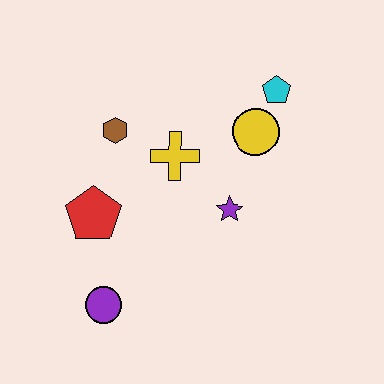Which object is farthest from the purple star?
The purple circle is farthest from the purple star.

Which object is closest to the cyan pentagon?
The yellow circle is closest to the cyan pentagon.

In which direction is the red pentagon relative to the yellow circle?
The red pentagon is to the left of the yellow circle.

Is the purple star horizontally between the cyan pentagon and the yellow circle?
No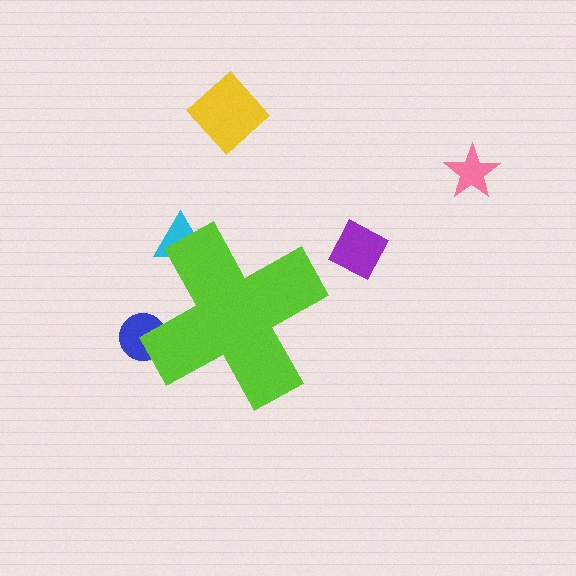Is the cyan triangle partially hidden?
Yes, the cyan triangle is partially hidden behind the lime cross.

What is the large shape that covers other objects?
A lime cross.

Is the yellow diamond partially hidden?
No, the yellow diamond is fully visible.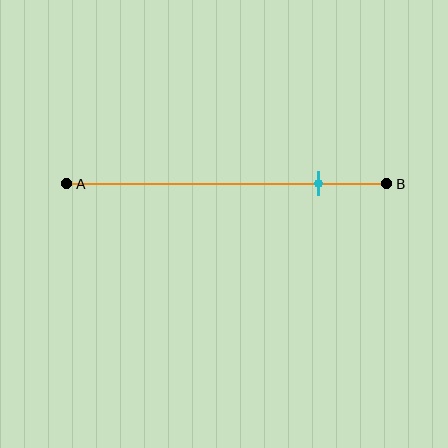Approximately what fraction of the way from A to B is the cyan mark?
The cyan mark is approximately 80% of the way from A to B.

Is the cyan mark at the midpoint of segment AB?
No, the mark is at about 80% from A, not at the 50% midpoint.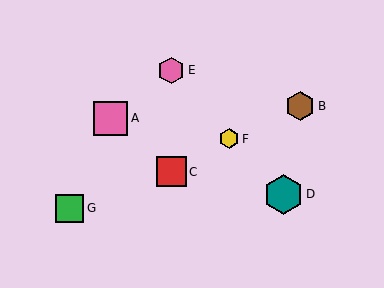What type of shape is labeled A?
Shape A is a pink square.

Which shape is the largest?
The teal hexagon (labeled D) is the largest.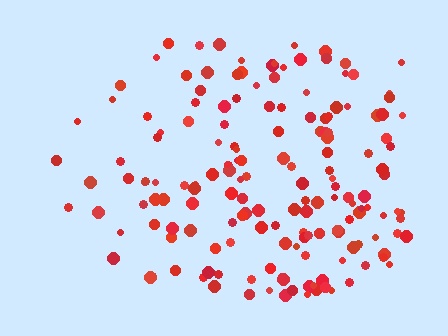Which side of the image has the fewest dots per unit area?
The left.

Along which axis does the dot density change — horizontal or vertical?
Horizontal.